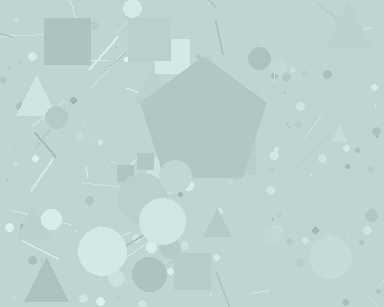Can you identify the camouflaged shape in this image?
The camouflaged shape is a pentagon.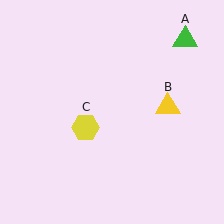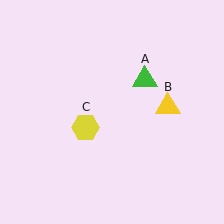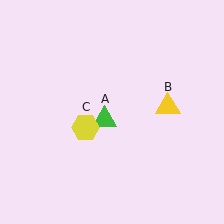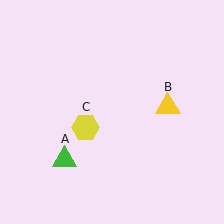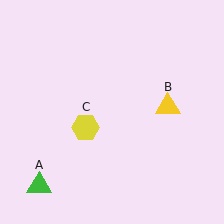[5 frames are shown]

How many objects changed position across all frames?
1 object changed position: green triangle (object A).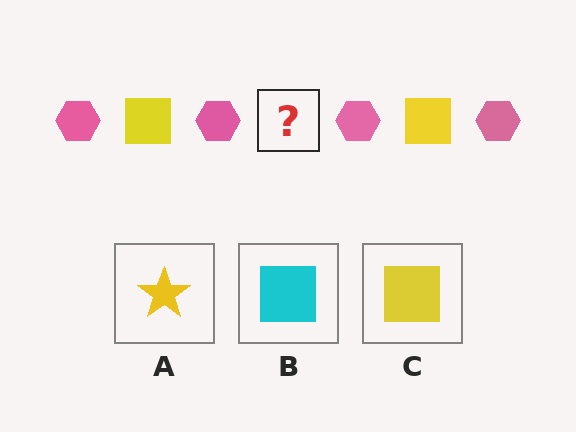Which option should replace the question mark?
Option C.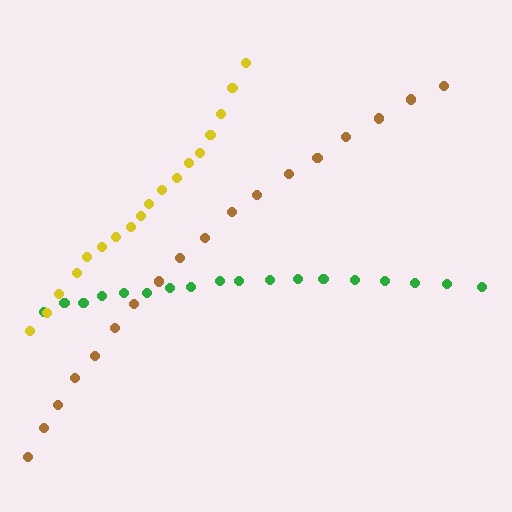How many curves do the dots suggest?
There are 3 distinct paths.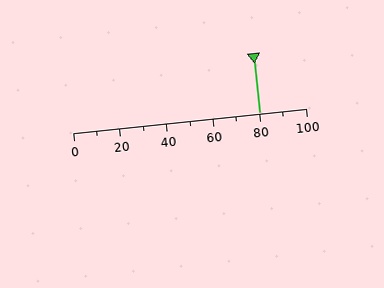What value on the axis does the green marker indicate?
The marker indicates approximately 80.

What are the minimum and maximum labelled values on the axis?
The axis runs from 0 to 100.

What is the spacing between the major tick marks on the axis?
The major ticks are spaced 20 apart.